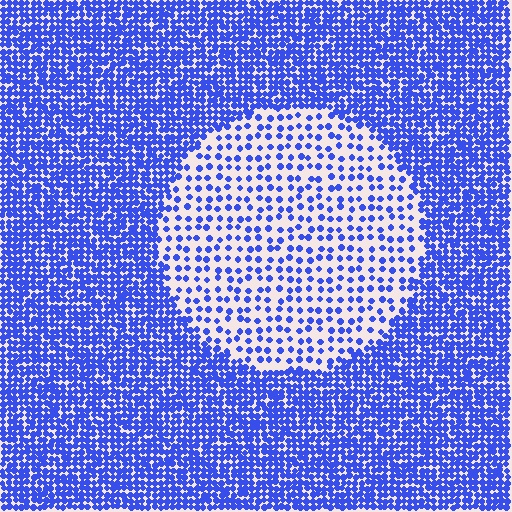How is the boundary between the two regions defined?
The boundary is defined by a change in element density (approximately 2.8x ratio). All elements are the same color, size, and shape.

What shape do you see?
I see a circle.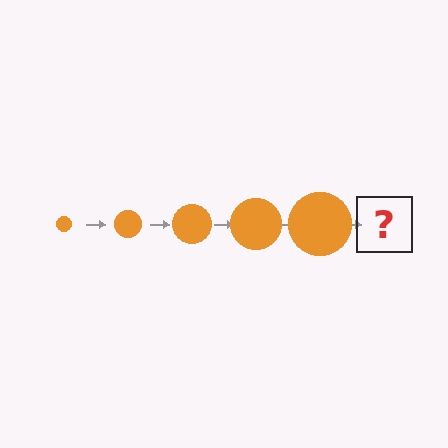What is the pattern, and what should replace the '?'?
The pattern is that the circle gets progressively larger each step. The '?' should be an orange circle, larger than the previous one.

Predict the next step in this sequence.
The next step is an orange circle, larger than the previous one.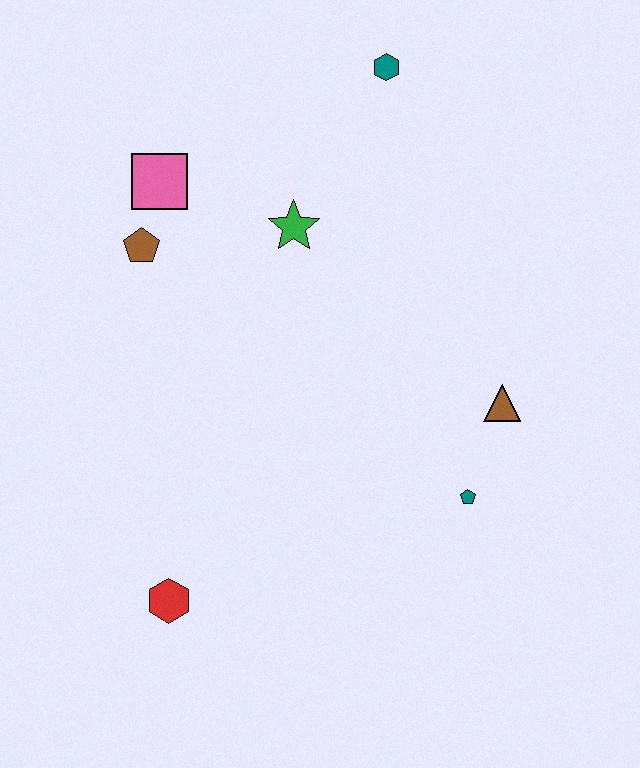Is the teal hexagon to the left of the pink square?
No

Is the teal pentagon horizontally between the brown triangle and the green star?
Yes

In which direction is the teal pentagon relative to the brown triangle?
The teal pentagon is below the brown triangle.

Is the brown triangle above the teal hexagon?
No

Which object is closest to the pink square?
The brown pentagon is closest to the pink square.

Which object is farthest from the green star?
The red hexagon is farthest from the green star.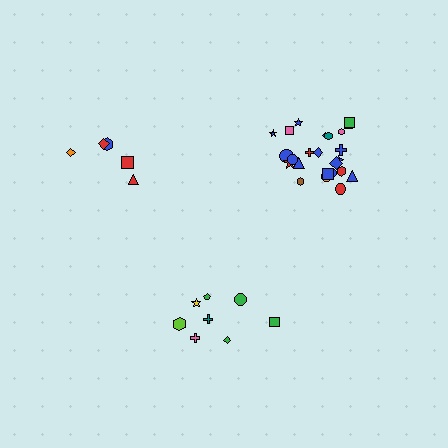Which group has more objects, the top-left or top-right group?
The top-right group.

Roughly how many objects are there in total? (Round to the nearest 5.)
Roughly 40 objects in total.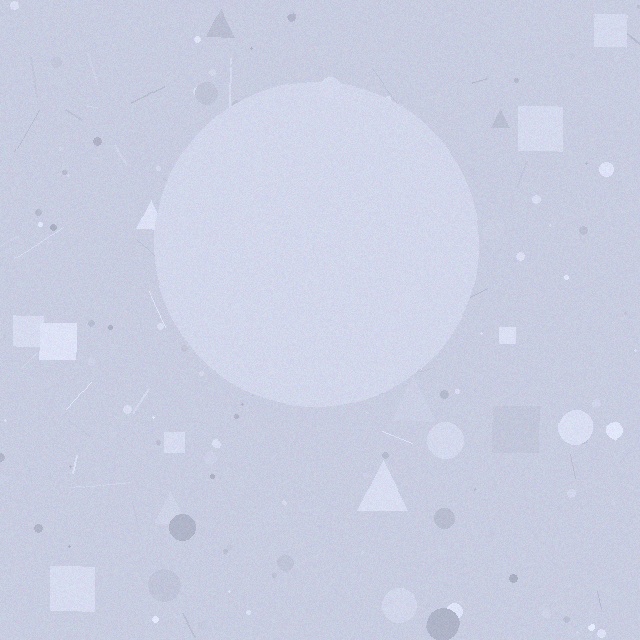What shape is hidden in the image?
A circle is hidden in the image.